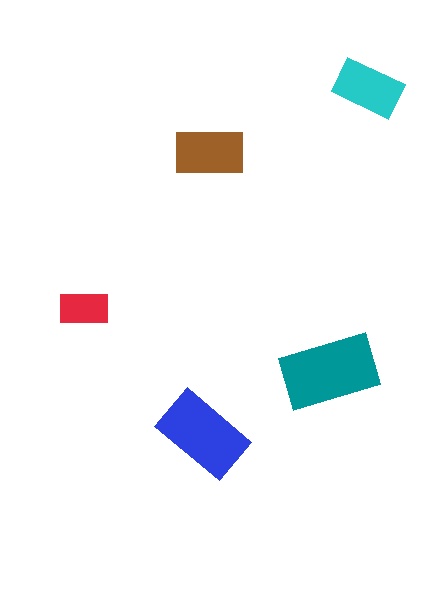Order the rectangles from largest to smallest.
the teal one, the blue one, the brown one, the cyan one, the red one.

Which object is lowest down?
The blue rectangle is bottommost.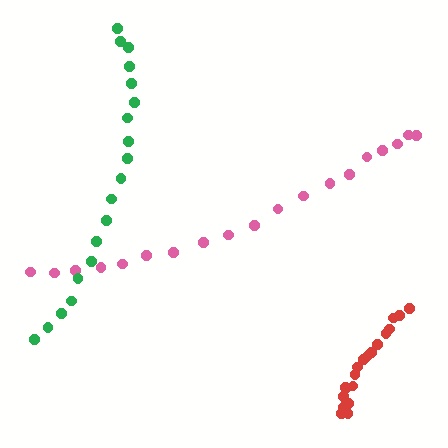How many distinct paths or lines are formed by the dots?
There are 3 distinct paths.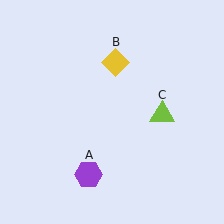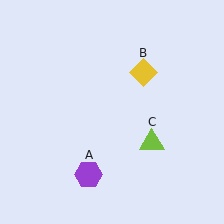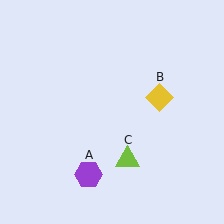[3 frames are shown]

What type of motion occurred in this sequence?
The yellow diamond (object B), lime triangle (object C) rotated clockwise around the center of the scene.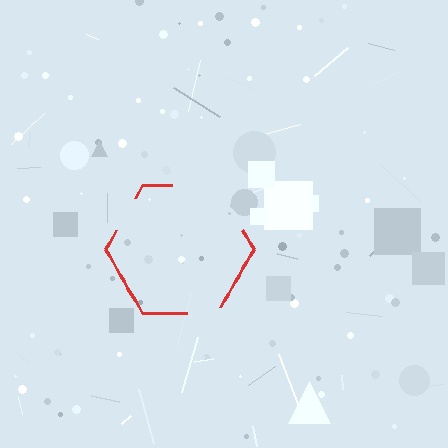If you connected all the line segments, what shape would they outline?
They would outline a hexagon.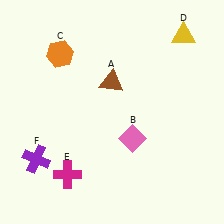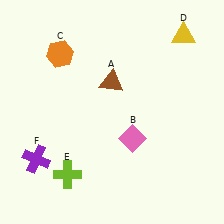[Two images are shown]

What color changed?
The cross (E) changed from magenta in Image 1 to lime in Image 2.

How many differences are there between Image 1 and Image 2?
There is 1 difference between the two images.